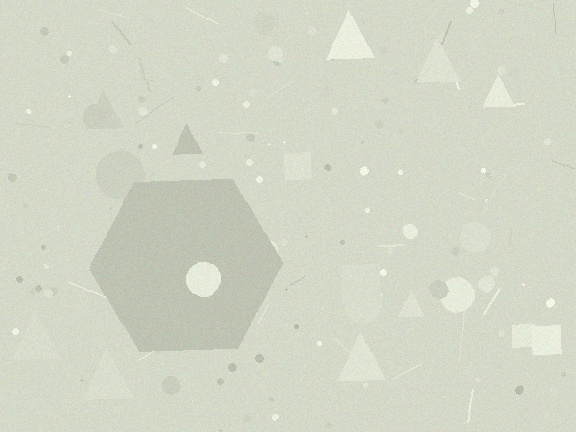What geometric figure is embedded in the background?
A hexagon is embedded in the background.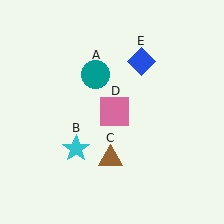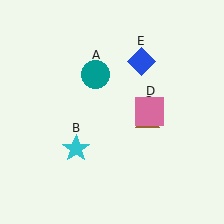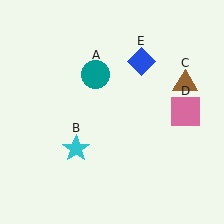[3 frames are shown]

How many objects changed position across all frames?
2 objects changed position: brown triangle (object C), pink square (object D).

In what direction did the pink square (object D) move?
The pink square (object D) moved right.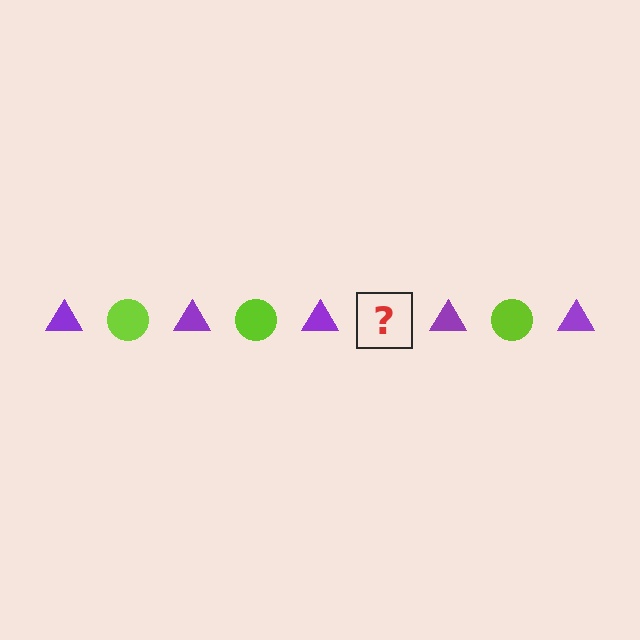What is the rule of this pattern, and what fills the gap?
The rule is that the pattern alternates between purple triangle and lime circle. The gap should be filled with a lime circle.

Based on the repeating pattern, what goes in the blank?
The blank should be a lime circle.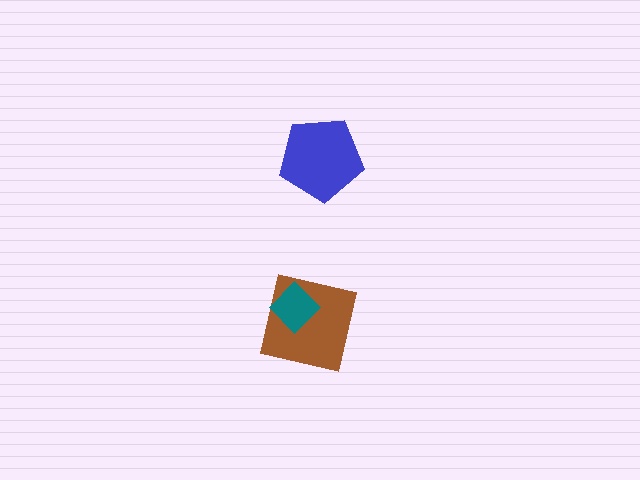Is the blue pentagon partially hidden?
No, no other shape covers it.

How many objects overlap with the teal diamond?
1 object overlaps with the teal diamond.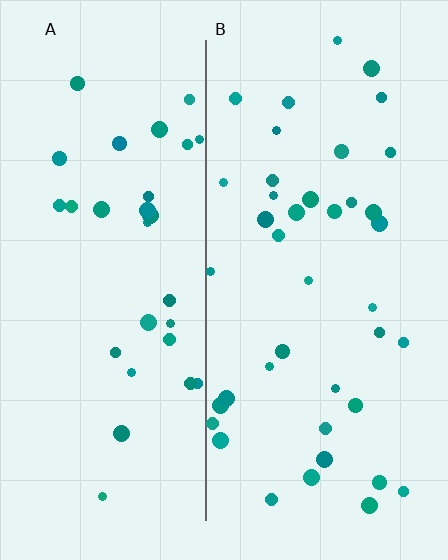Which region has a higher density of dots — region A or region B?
B (the right).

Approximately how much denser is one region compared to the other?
Approximately 1.3× — region B over region A.